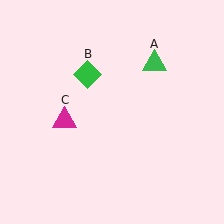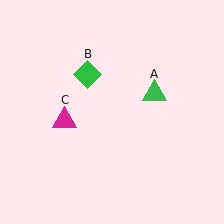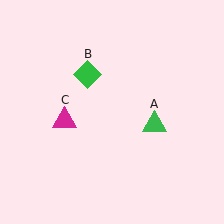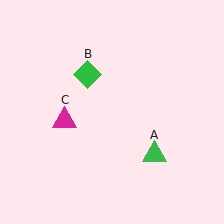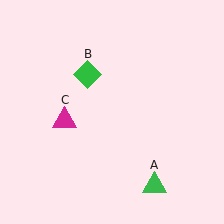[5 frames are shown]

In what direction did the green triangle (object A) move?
The green triangle (object A) moved down.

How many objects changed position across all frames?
1 object changed position: green triangle (object A).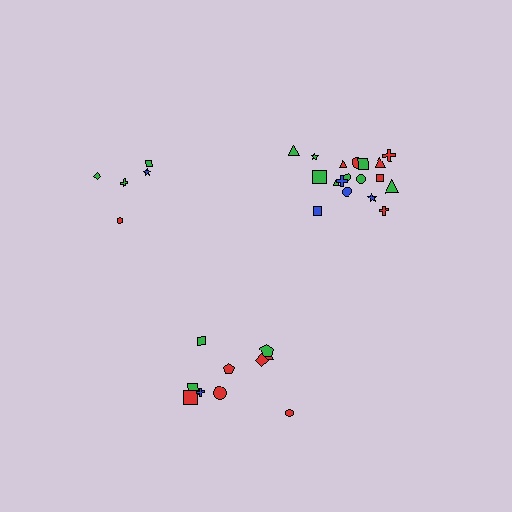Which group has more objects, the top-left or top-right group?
The top-right group.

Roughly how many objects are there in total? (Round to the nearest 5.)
Roughly 35 objects in total.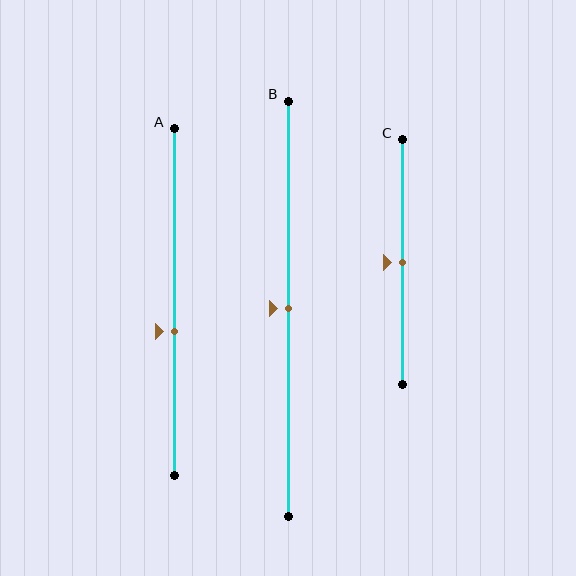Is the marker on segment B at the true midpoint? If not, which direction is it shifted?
Yes, the marker on segment B is at the true midpoint.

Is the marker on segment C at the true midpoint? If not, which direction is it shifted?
Yes, the marker on segment C is at the true midpoint.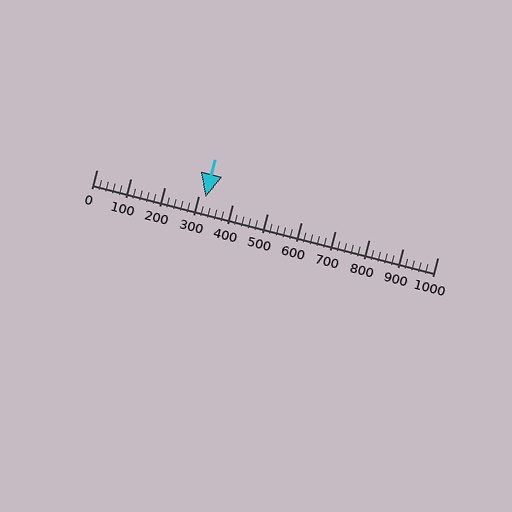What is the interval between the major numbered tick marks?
The major tick marks are spaced 100 units apart.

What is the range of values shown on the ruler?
The ruler shows values from 0 to 1000.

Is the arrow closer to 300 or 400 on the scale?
The arrow is closer to 300.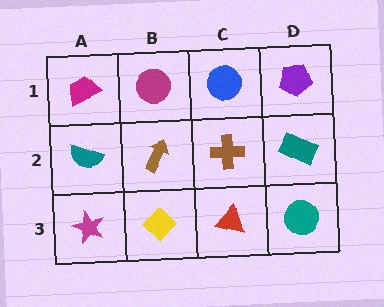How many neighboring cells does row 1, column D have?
2.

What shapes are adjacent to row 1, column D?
A teal rectangle (row 2, column D), a blue circle (row 1, column C).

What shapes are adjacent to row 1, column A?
A teal semicircle (row 2, column A), a magenta circle (row 1, column B).